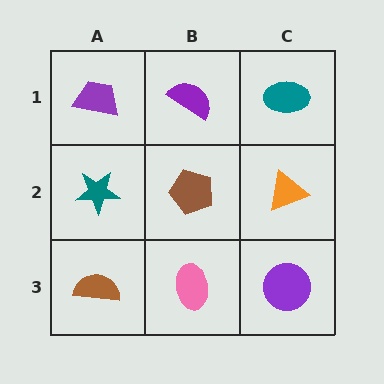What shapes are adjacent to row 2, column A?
A purple trapezoid (row 1, column A), a brown semicircle (row 3, column A), a brown pentagon (row 2, column B).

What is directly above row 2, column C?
A teal ellipse.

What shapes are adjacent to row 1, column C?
An orange triangle (row 2, column C), a purple semicircle (row 1, column B).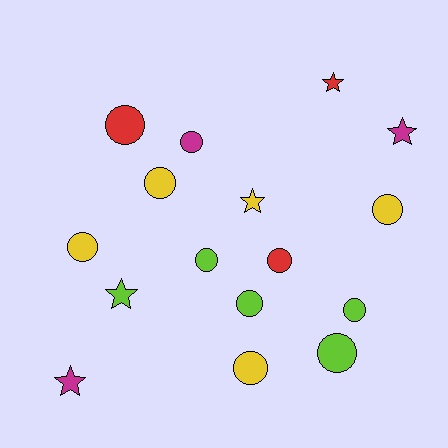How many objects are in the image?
There are 16 objects.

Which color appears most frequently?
Yellow, with 5 objects.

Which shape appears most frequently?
Circle, with 11 objects.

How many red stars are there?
There is 1 red star.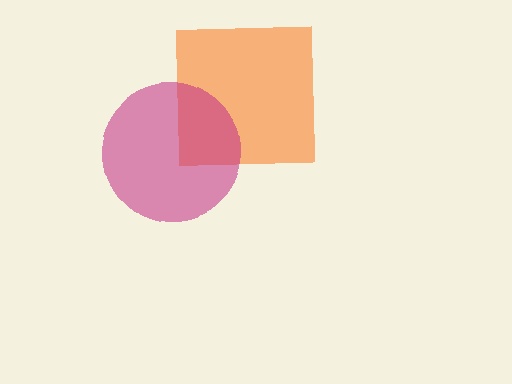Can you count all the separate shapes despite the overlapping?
Yes, there are 2 separate shapes.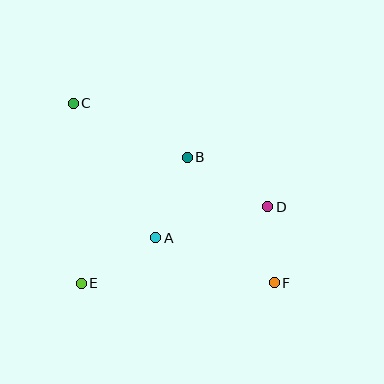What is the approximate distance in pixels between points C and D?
The distance between C and D is approximately 220 pixels.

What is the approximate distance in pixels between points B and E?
The distance between B and E is approximately 165 pixels.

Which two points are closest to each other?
Points D and F are closest to each other.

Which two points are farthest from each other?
Points C and F are farthest from each other.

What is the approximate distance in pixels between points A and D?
The distance between A and D is approximately 116 pixels.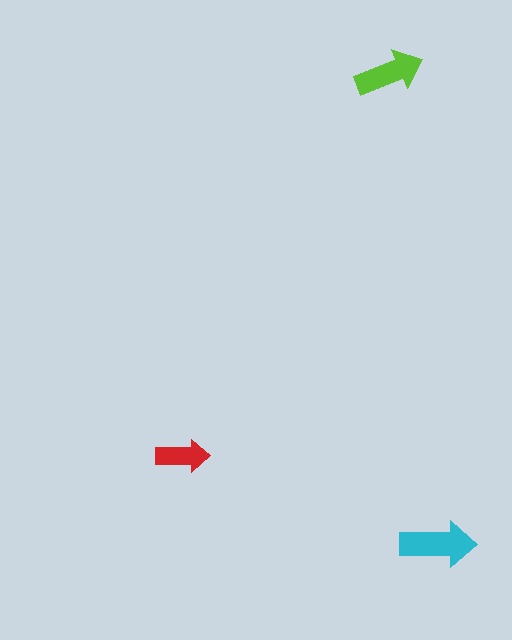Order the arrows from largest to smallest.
the cyan one, the lime one, the red one.